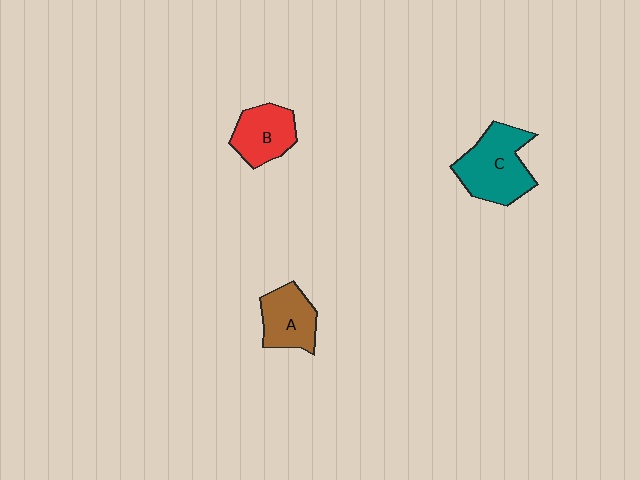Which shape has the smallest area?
Shape B (red).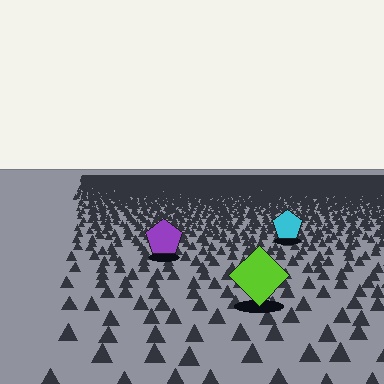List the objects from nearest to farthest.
From nearest to farthest: the lime diamond, the purple pentagon, the cyan pentagon.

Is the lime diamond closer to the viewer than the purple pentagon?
Yes. The lime diamond is closer — you can tell from the texture gradient: the ground texture is coarser near it.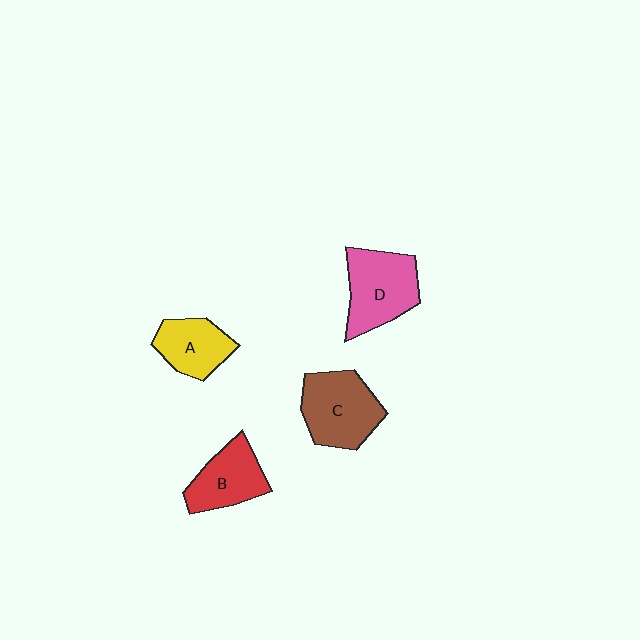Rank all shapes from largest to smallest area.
From largest to smallest: D (pink), C (brown), B (red), A (yellow).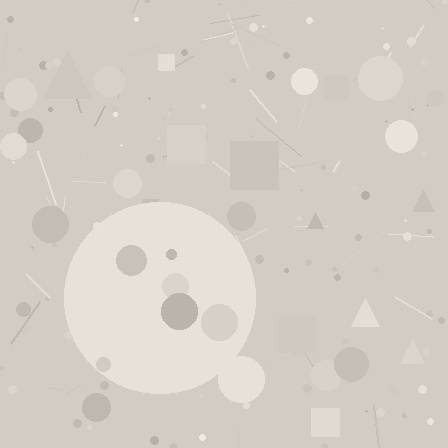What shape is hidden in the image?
A circle is hidden in the image.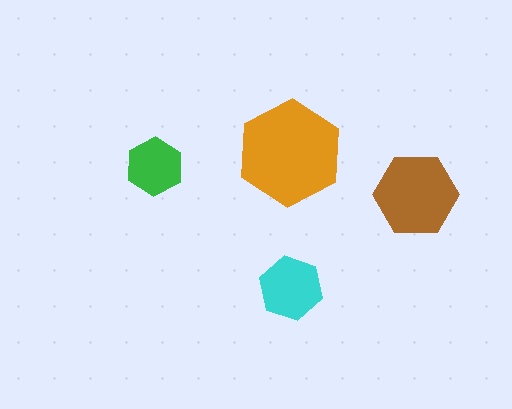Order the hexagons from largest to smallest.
the orange one, the brown one, the cyan one, the green one.